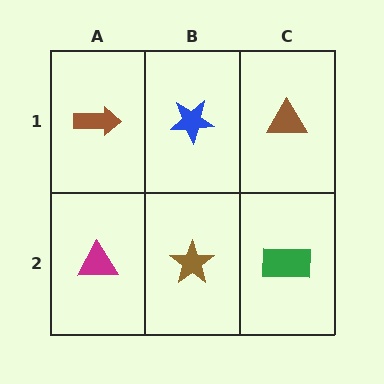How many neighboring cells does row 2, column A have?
2.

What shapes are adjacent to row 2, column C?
A brown triangle (row 1, column C), a brown star (row 2, column B).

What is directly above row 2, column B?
A blue star.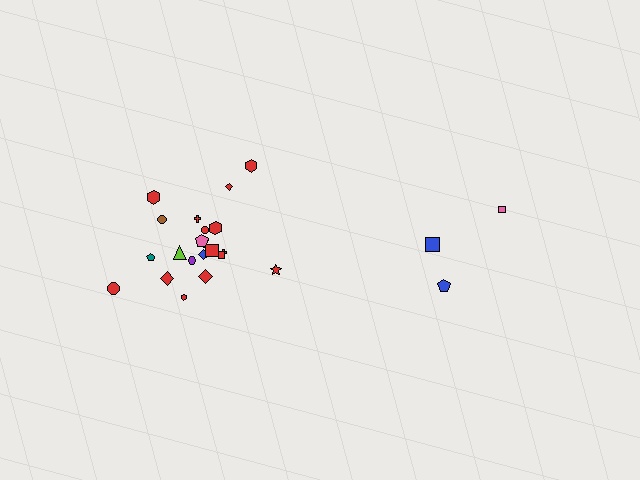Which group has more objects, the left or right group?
The left group.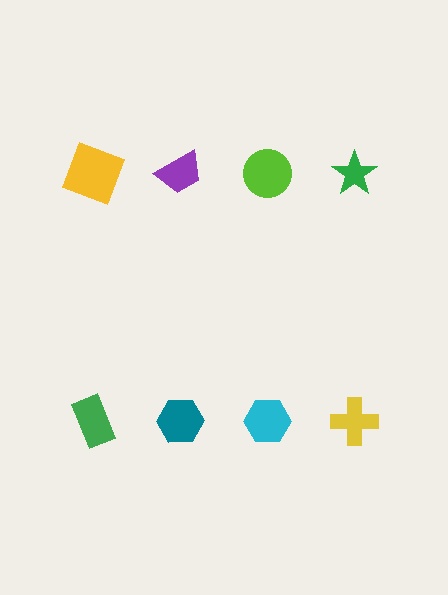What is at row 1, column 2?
A purple trapezoid.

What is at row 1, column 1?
A yellow square.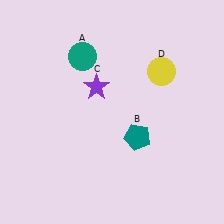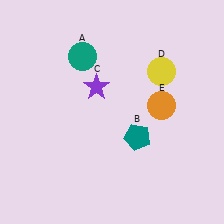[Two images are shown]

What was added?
An orange circle (E) was added in Image 2.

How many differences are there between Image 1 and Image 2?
There is 1 difference between the two images.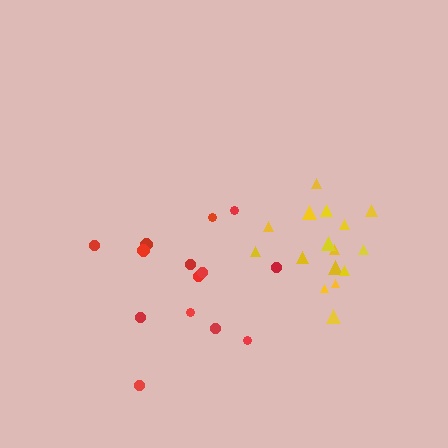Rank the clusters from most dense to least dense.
yellow, red.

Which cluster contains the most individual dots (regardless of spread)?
Yellow (16).